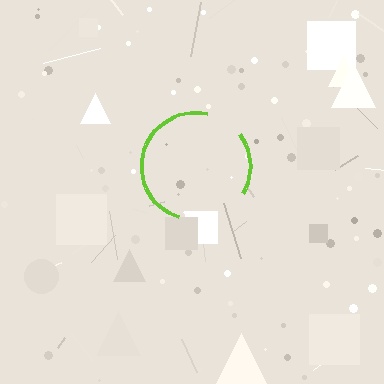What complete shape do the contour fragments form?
The contour fragments form a circle.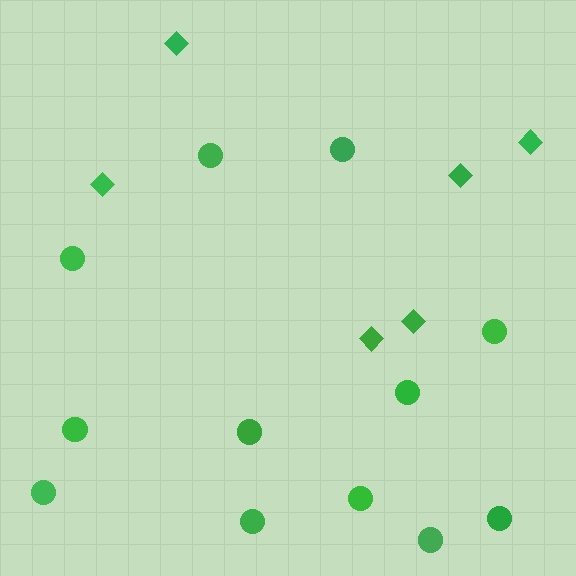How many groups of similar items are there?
There are 2 groups: one group of circles (12) and one group of diamonds (6).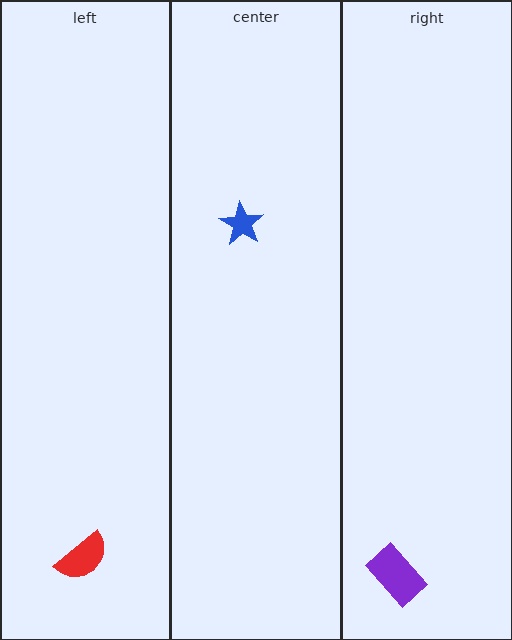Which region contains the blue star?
The center region.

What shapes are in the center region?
The blue star.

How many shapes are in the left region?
1.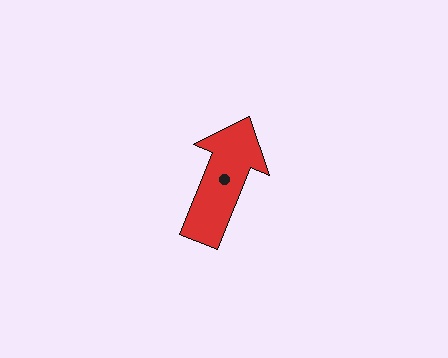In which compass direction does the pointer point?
North.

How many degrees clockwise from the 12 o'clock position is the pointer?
Approximately 22 degrees.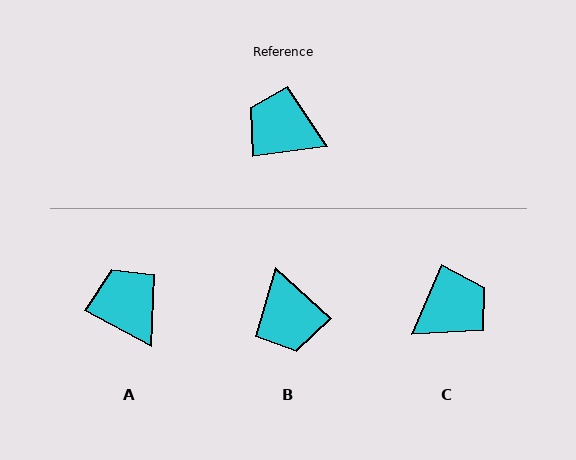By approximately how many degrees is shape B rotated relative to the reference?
Approximately 130 degrees counter-clockwise.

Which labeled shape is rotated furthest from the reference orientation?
B, about 130 degrees away.